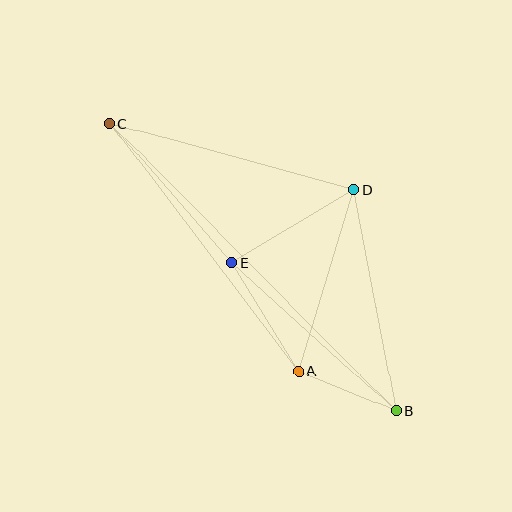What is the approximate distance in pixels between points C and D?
The distance between C and D is approximately 253 pixels.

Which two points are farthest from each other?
Points B and C are farthest from each other.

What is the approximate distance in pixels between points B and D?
The distance between B and D is approximately 226 pixels.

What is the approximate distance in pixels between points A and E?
The distance between A and E is approximately 128 pixels.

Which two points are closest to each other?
Points A and B are closest to each other.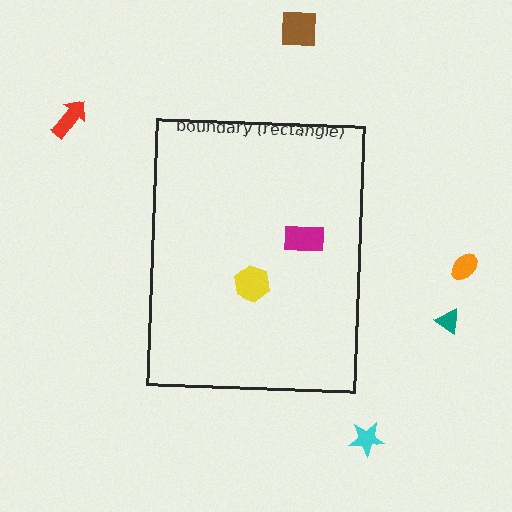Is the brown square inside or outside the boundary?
Outside.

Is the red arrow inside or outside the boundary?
Outside.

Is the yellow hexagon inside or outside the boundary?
Inside.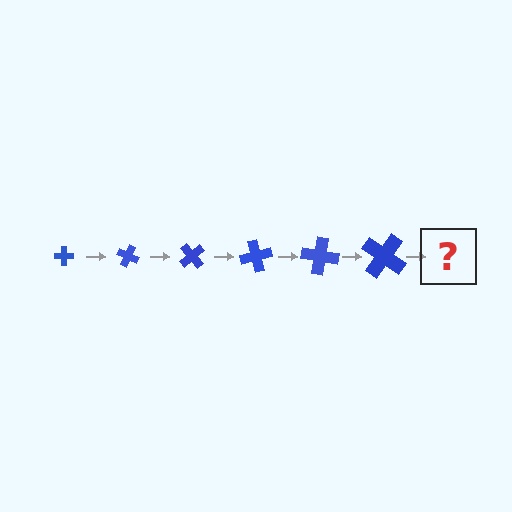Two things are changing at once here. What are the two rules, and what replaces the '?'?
The two rules are that the cross grows larger each step and it rotates 25 degrees each step. The '?' should be a cross, larger than the previous one and rotated 150 degrees from the start.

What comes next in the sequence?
The next element should be a cross, larger than the previous one and rotated 150 degrees from the start.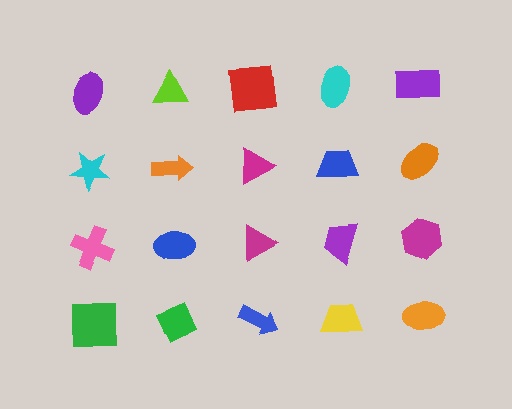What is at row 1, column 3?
A red square.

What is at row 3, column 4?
A purple trapezoid.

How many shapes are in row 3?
5 shapes.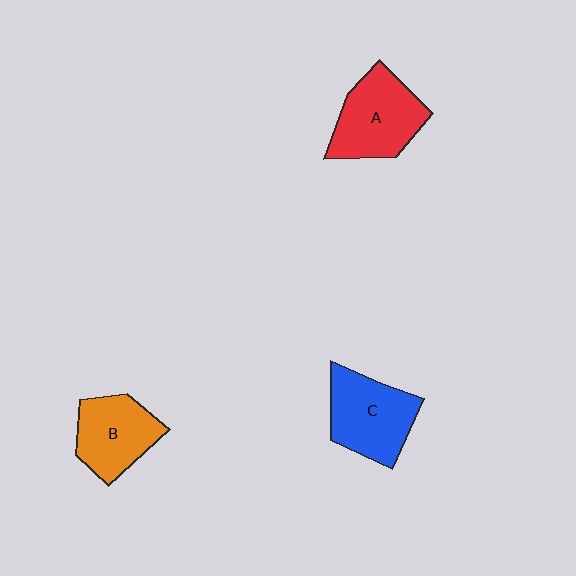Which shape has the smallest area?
Shape B (orange).